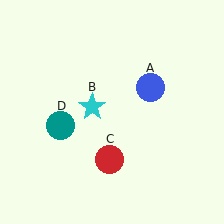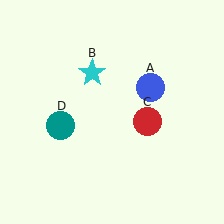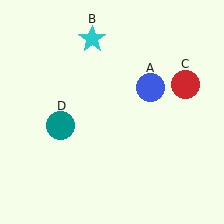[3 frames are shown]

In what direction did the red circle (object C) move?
The red circle (object C) moved up and to the right.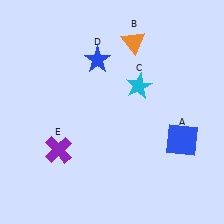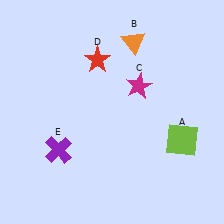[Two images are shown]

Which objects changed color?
A changed from blue to lime. C changed from cyan to magenta. D changed from blue to red.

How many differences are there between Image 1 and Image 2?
There are 3 differences between the two images.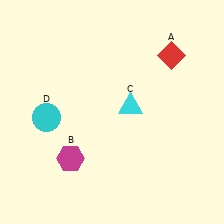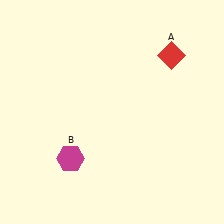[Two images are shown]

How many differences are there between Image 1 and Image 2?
There are 2 differences between the two images.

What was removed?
The cyan triangle (C), the cyan circle (D) were removed in Image 2.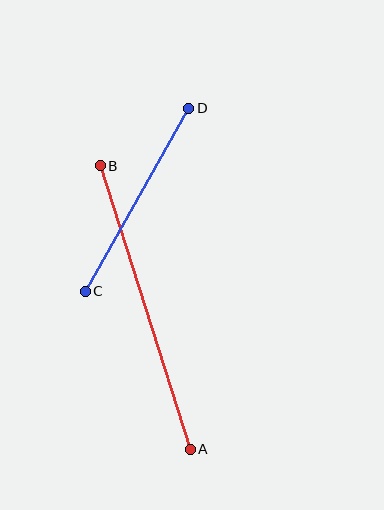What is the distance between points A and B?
The distance is approximately 298 pixels.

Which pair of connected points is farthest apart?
Points A and B are farthest apart.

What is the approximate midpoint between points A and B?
The midpoint is at approximately (145, 308) pixels.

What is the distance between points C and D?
The distance is approximately 210 pixels.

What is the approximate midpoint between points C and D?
The midpoint is at approximately (137, 200) pixels.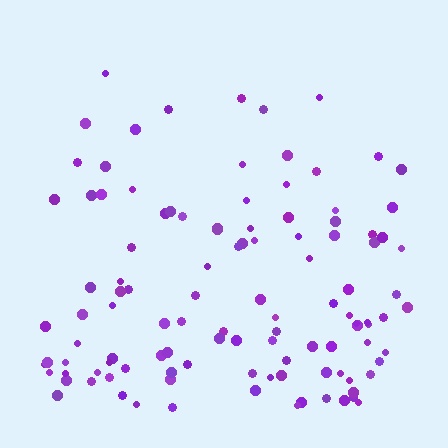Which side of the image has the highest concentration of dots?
The bottom.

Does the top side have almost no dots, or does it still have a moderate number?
Still a moderate number, just noticeably fewer than the bottom.